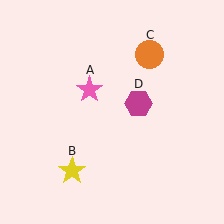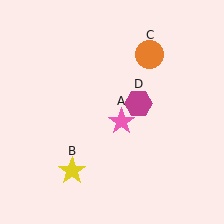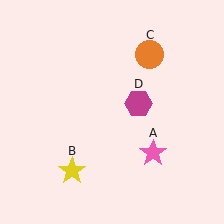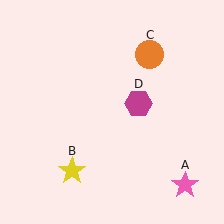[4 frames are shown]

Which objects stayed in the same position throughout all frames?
Yellow star (object B) and orange circle (object C) and magenta hexagon (object D) remained stationary.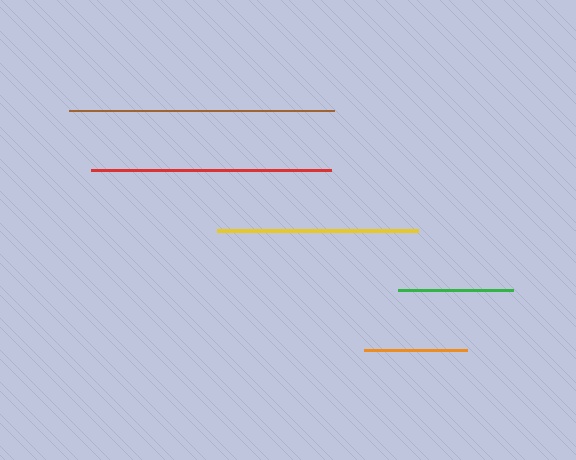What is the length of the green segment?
The green segment is approximately 115 pixels long.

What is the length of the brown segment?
The brown segment is approximately 265 pixels long.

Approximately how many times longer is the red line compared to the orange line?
The red line is approximately 2.3 times the length of the orange line.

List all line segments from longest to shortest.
From longest to shortest: brown, red, yellow, green, orange.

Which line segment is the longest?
The brown line is the longest at approximately 265 pixels.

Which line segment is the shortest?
The orange line is the shortest at approximately 103 pixels.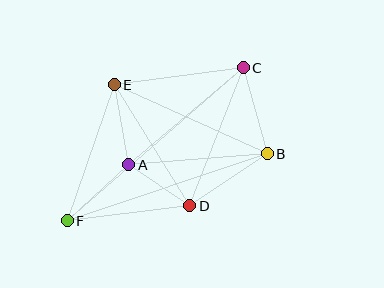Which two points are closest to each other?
Points A and D are closest to each other.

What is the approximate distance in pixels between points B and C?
The distance between B and C is approximately 90 pixels.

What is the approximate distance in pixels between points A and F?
The distance between A and F is approximately 83 pixels.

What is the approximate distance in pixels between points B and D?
The distance between B and D is approximately 93 pixels.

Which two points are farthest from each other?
Points C and F are farthest from each other.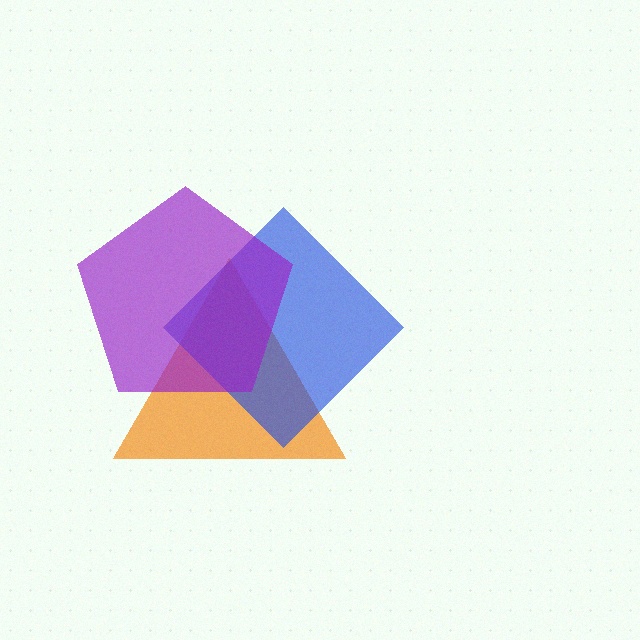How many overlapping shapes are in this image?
There are 3 overlapping shapes in the image.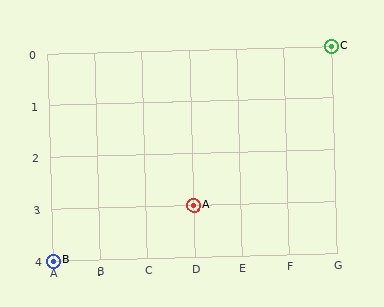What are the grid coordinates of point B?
Point B is at grid coordinates (A, 4).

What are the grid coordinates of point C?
Point C is at grid coordinates (G, 0).